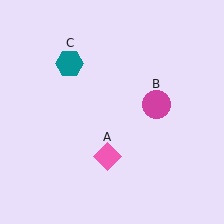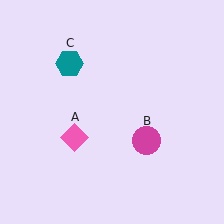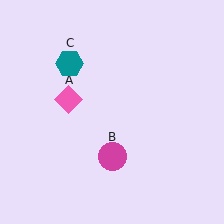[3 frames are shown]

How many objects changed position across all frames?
2 objects changed position: pink diamond (object A), magenta circle (object B).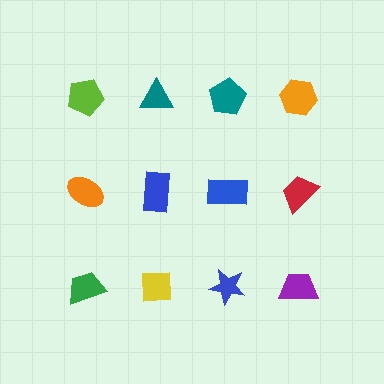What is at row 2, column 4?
A red trapezoid.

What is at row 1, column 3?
A teal pentagon.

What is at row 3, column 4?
A purple trapezoid.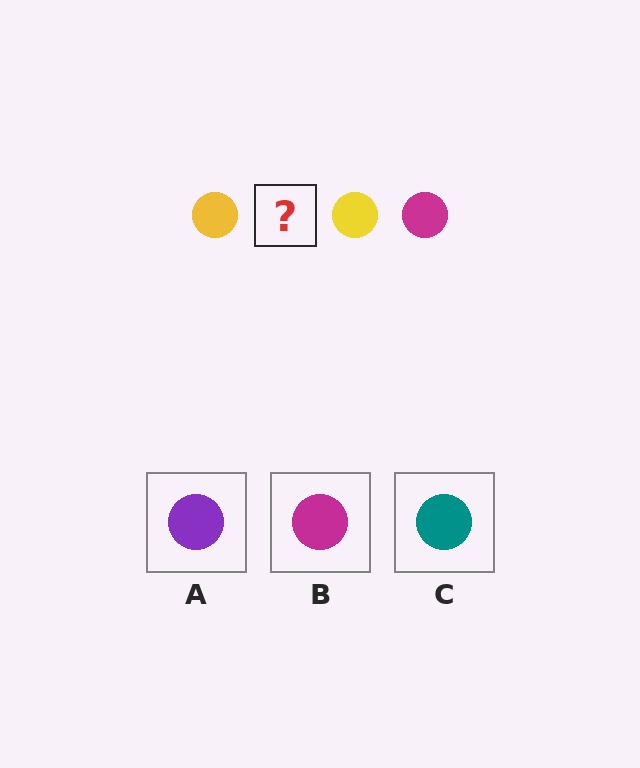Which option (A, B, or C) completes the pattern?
B.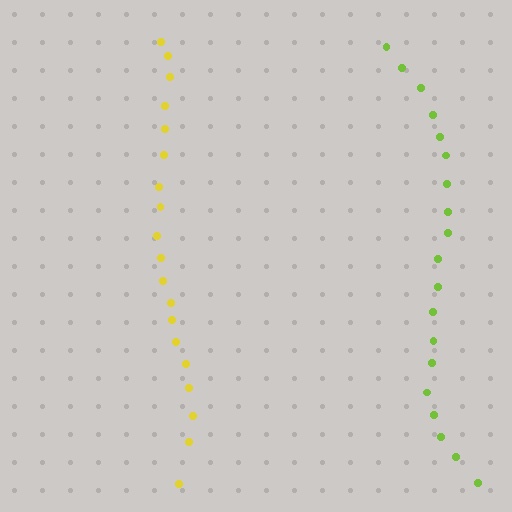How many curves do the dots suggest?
There are 2 distinct paths.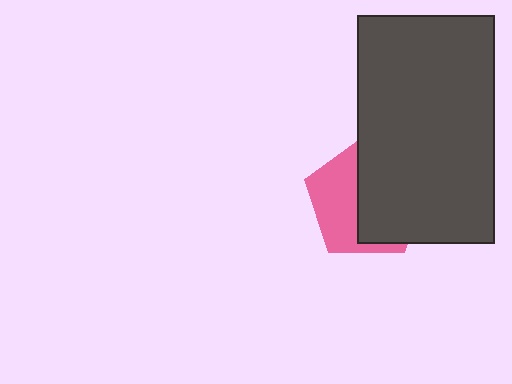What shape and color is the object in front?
The object in front is a dark gray rectangle.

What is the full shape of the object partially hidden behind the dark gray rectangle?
The partially hidden object is a pink pentagon.